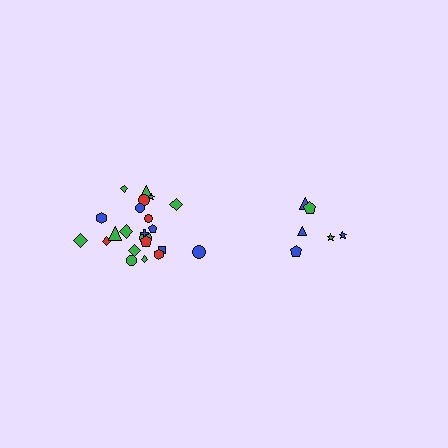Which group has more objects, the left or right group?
The left group.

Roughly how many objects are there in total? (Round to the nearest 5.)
Roughly 30 objects in total.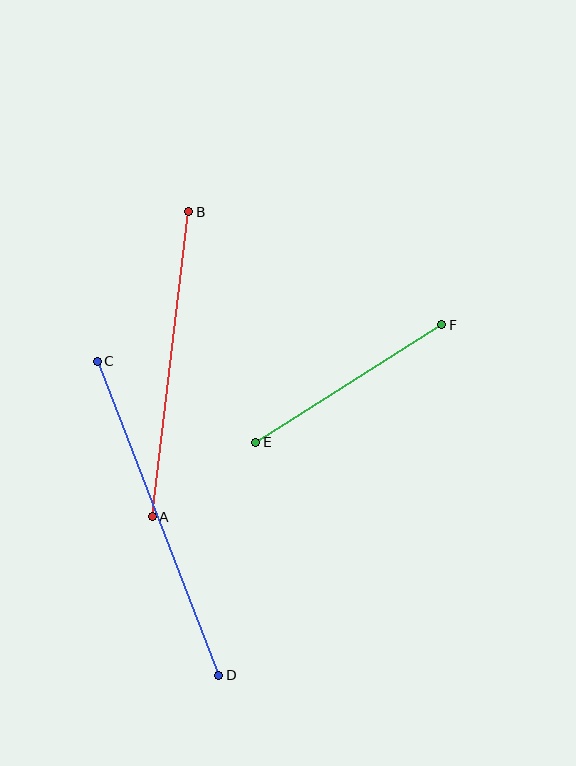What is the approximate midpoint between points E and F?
The midpoint is at approximately (349, 383) pixels.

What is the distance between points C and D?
The distance is approximately 337 pixels.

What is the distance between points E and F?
The distance is approximately 220 pixels.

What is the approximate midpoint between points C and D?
The midpoint is at approximately (158, 518) pixels.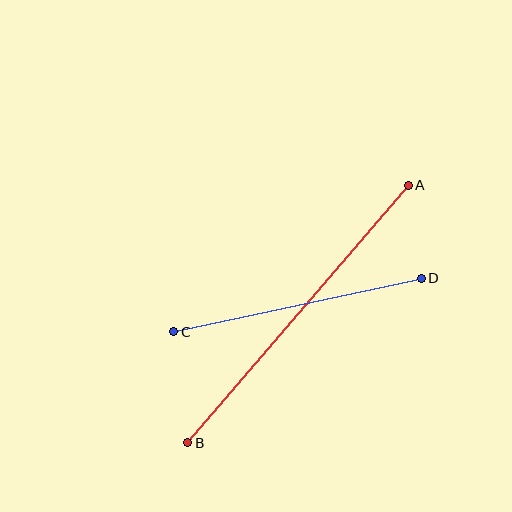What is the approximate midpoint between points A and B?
The midpoint is at approximately (298, 314) pixels.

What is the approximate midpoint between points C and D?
The midpoint is at approximately (297, 305) pixels.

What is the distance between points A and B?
The distance is approximately 339 pixels.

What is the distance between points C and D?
The distance is approximately 254 pixels.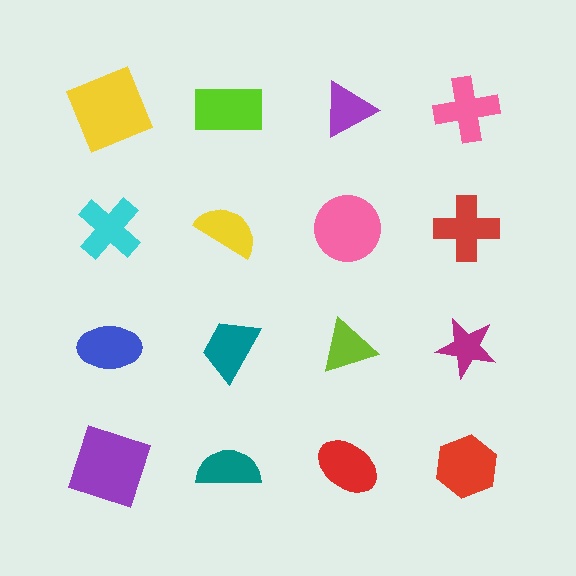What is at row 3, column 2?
A teal trapezoid.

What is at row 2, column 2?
A yellow semicircle.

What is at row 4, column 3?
A red ellipse.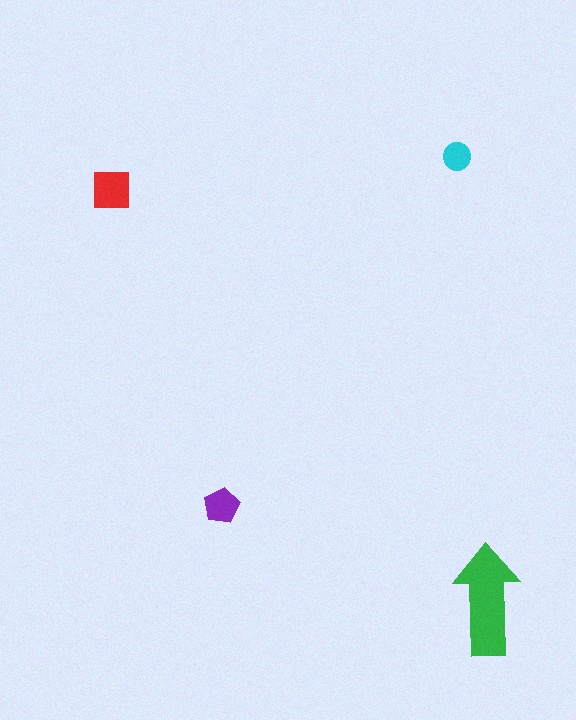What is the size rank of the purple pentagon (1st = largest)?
3rd.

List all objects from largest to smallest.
The green arrow, the red square, the purple pentagon, the cyan circle.